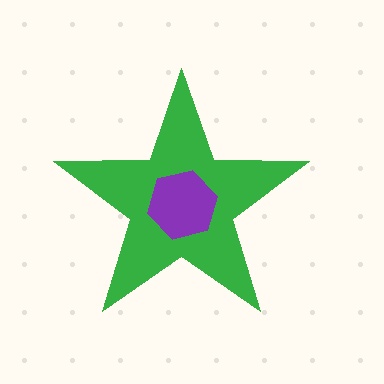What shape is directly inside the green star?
The purple hexagon.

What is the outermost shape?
The green star.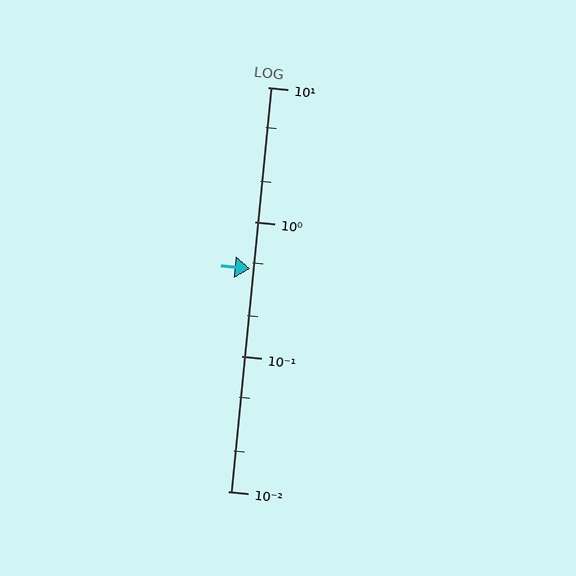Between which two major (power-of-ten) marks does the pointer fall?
The pointer is between 0.1 and 1.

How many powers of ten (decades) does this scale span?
The scale spans 3 decades, from 0.01 to 10.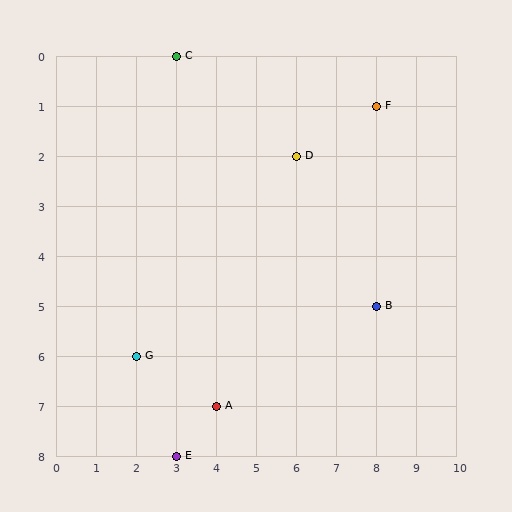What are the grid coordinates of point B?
Point B is at grid coordinates (8, 5).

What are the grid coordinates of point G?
Point G is at grid coordinates (2, 6).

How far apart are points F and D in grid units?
Points F and D are 2 columns and 1 row apart (about 2.2 grid units diagonally).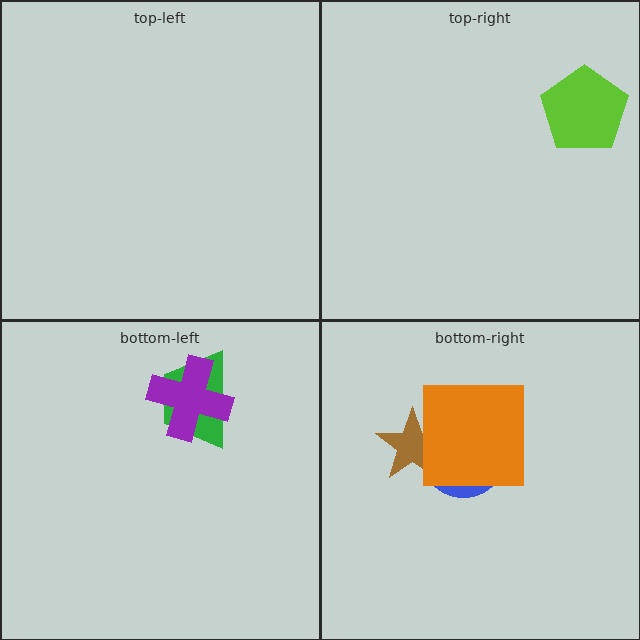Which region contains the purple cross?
The bottom-left region.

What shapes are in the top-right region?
The lime pentagon.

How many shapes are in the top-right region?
1.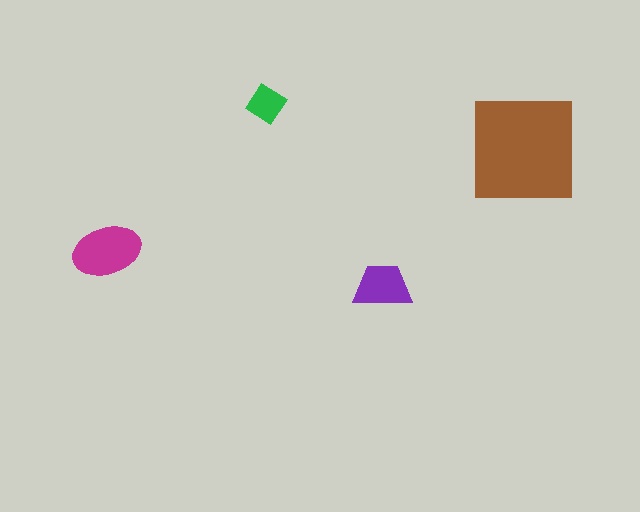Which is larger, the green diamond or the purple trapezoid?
The purple trapezoid.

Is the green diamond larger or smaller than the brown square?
Smaller.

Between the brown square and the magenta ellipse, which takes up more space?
The brown square.